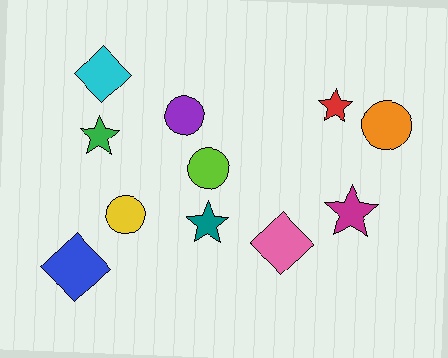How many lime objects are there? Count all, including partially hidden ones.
There is 1 lime object.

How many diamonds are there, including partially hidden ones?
There are 3 diamonds.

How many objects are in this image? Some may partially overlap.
There are 11 objects.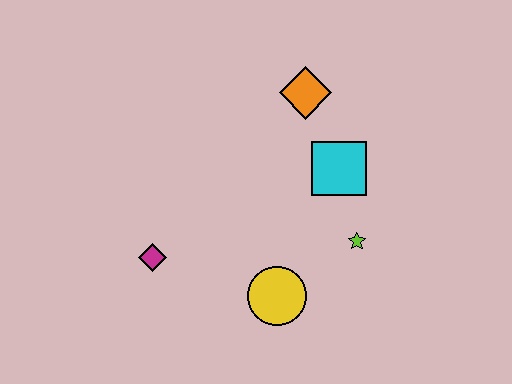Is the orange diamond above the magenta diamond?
Yes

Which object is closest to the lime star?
The cyan square is closest to the lime star.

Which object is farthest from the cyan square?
The magenta diamond is farthest from the cyan square.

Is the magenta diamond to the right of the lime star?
No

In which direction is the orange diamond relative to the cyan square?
The orange diamond is above the cyan square.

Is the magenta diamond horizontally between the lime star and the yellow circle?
No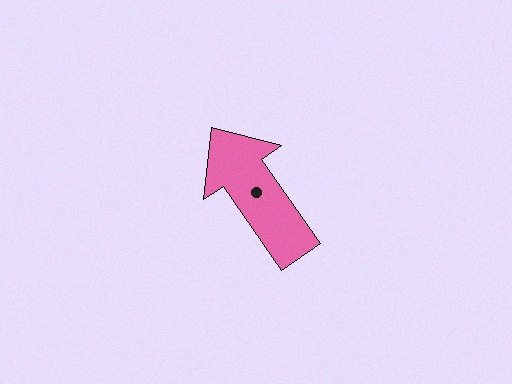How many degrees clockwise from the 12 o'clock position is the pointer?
Approximately 325 degrees.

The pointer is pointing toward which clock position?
Roughly 11 o'clock.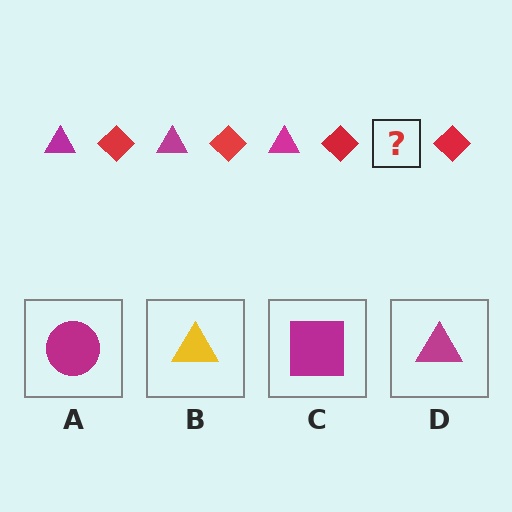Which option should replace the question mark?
Option D.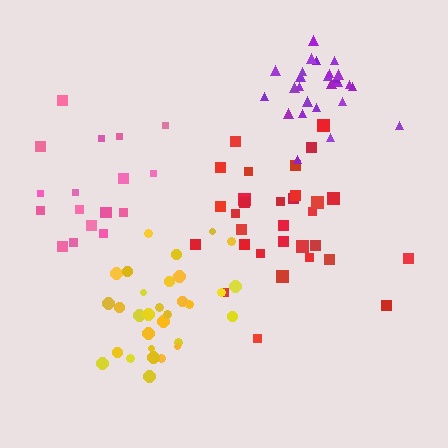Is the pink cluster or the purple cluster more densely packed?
Purple.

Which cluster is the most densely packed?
Purple.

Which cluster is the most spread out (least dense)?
Red.